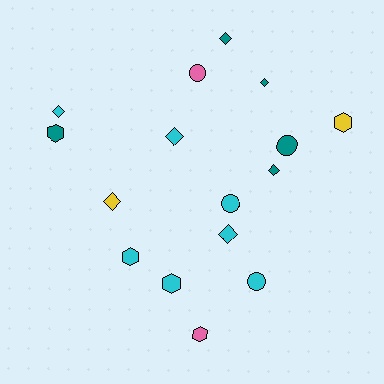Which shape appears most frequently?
Diamond, with 7 objects.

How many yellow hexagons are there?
There is 1 yellow hexagon.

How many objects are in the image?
There are 16 objects.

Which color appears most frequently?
Cyan, with 7 objects.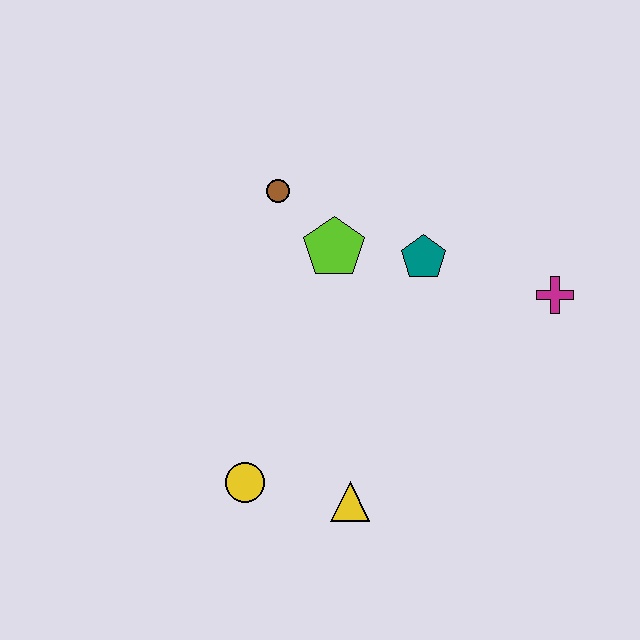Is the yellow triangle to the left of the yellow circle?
No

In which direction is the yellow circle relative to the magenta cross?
The yellow circle is to the left of the magenta cross.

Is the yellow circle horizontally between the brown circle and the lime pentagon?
No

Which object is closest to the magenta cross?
The teal pentagon is closest to the magenta cross.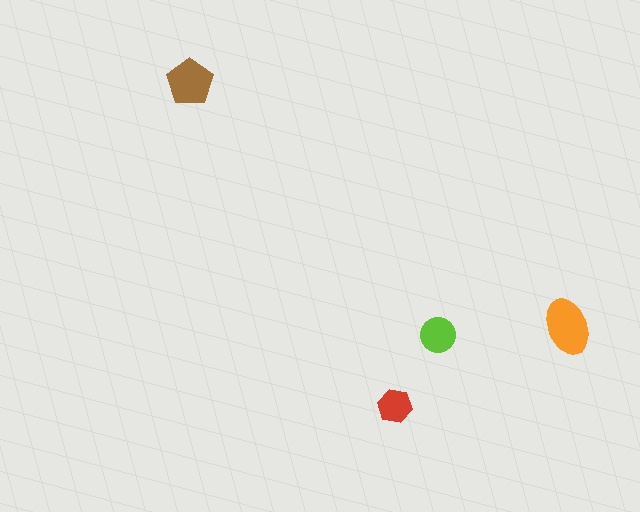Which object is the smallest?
The red hexagon.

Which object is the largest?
The orange ellipse.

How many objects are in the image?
There are 4 objects in the image.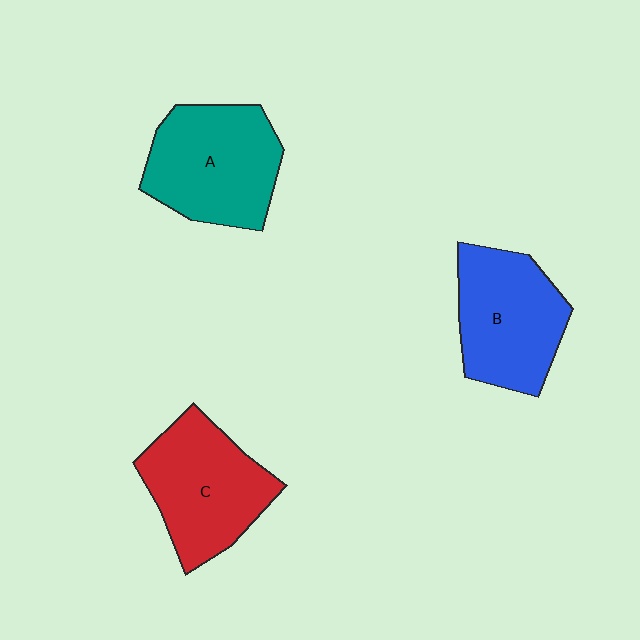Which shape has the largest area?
Shape A (teal).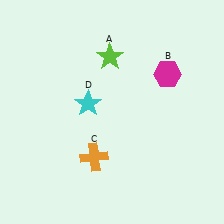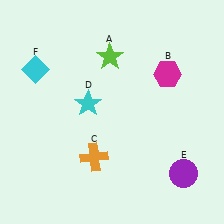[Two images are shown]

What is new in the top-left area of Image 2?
A cyan diamond (F) was added in the top-left area of Image 2.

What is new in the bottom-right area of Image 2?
A purple circle (E) was added in the bottom-right area of Image 2.